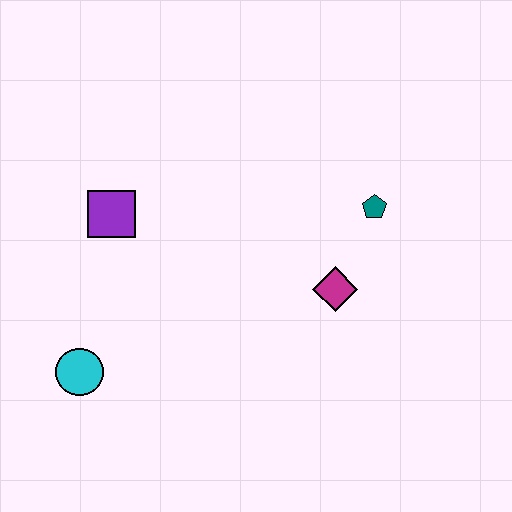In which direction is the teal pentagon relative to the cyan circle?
The teal pentagon is to the right of the cyan circle.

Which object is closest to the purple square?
The cyan circle is closest to the purple square.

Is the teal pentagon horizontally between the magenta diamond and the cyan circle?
No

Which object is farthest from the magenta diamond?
The cyan circle is farthest from the magenta diamond.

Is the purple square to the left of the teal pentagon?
Yes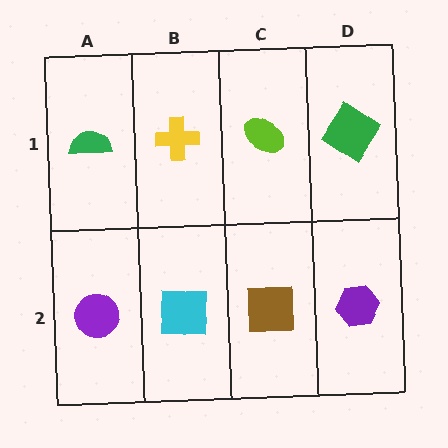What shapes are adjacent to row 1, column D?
A purple hexagon (row 2, column D), a lime ellipse (row 1, column C).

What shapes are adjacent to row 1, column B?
A cyan square (row 2, column B), a green semicircle (row 1, column A), a lime ellipse (row 1, column C).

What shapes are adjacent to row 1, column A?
A purple circle (row 2, column A), a yellow cross (row 1, column B).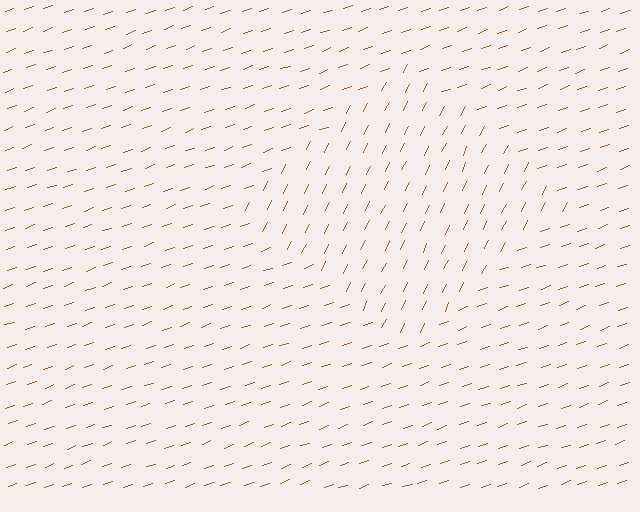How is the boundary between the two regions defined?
The boundary is defined purely by a change in line orientation (approximately 45 degrees difference). All lines are the same color and thickness.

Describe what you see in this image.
The image is filled with small brown line segments. A diamond region in the image has lines oriented differently from the surrounding lines, creating a visible texture boundary.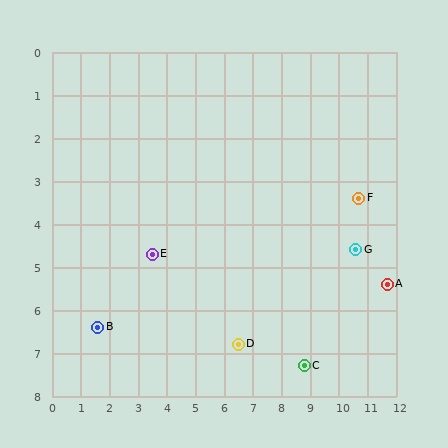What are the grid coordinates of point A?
Point A is at approximately (11.7, 5.4).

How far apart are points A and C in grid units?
Points A and C are about 3.5 grid units apart.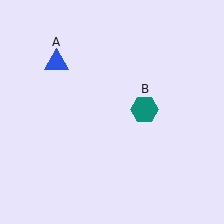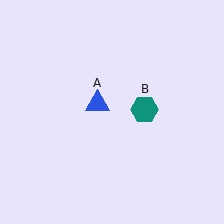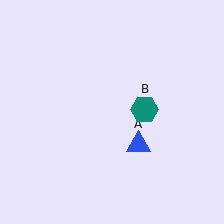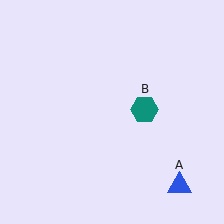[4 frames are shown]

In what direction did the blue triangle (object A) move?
The blue triangle (object A) moved down and to the right.